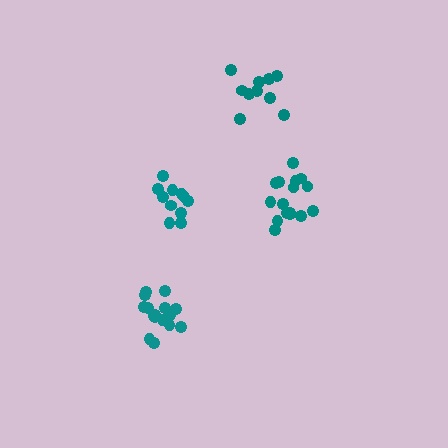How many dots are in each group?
Group 1: 11 dots, Group 2: 16 dots, Group 3: 16 dots, Group 4: 10 dots (53 total).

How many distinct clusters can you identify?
There are 4 distinct clusters.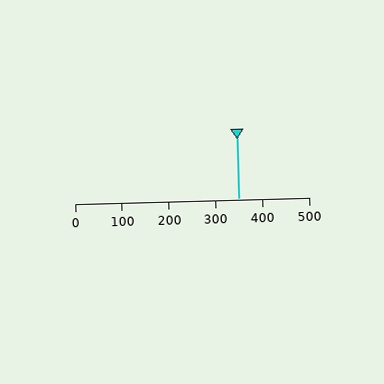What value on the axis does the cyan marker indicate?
The marker indicates approximately 350.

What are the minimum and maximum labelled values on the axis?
The axis runs from 0 to 500.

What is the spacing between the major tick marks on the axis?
The major ticks are spaced 100 apart.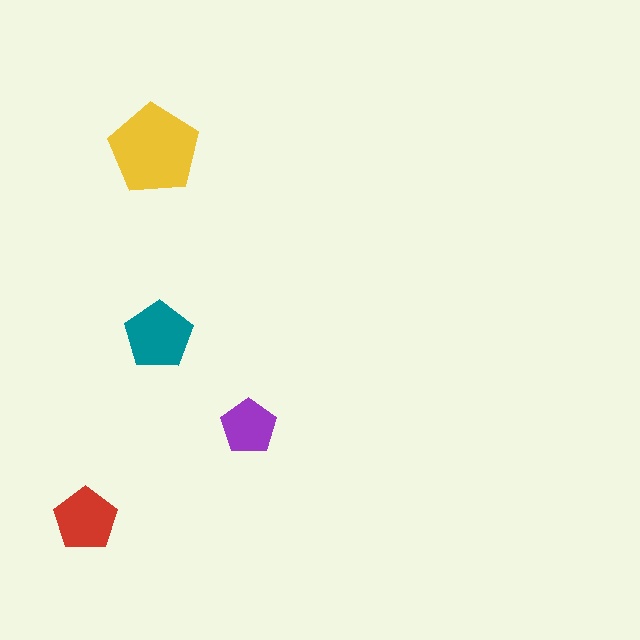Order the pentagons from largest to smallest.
the yellow one, the teal one, the red one, the purple one.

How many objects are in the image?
There are 4 objects in the image.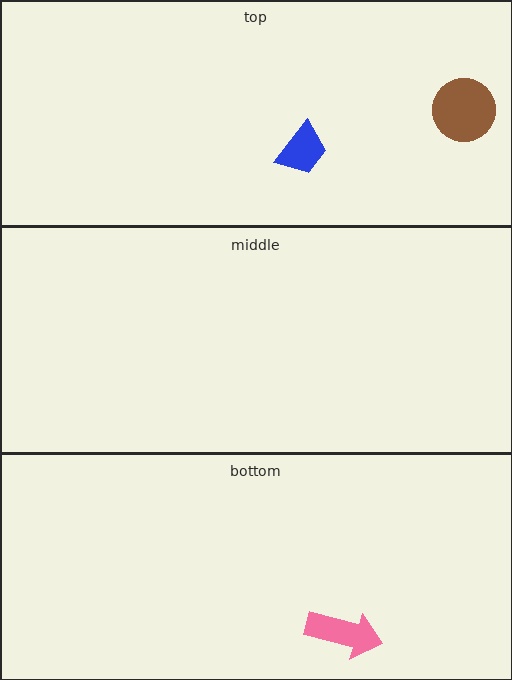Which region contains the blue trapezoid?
The top region.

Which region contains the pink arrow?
The bottom region.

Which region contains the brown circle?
The top region.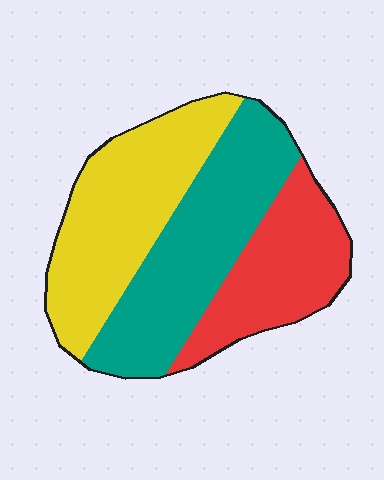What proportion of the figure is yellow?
Yellow takes up between a quarter and a half of the figure.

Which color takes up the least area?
Red, at roughly 25%.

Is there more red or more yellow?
Yellow.